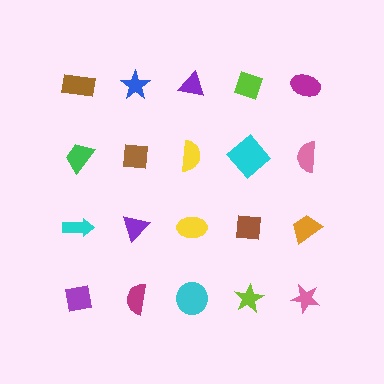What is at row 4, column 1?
A purple square.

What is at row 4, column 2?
A magenta semicircle.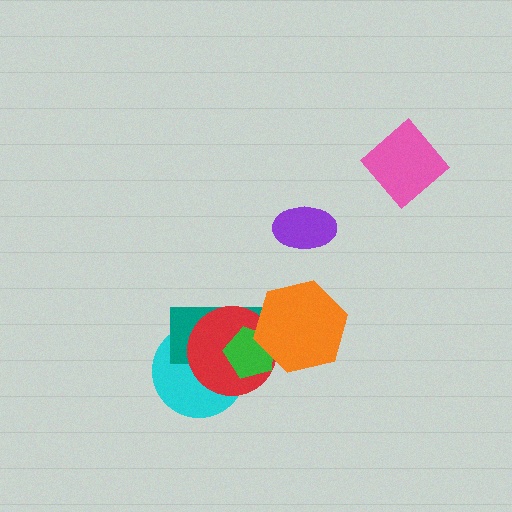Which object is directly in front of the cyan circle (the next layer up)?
The teal rectangle is directly in front of the cyan circle.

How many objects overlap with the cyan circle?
3 objects overlap with the cyan circle.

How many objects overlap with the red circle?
4 objects overlap with the red circle.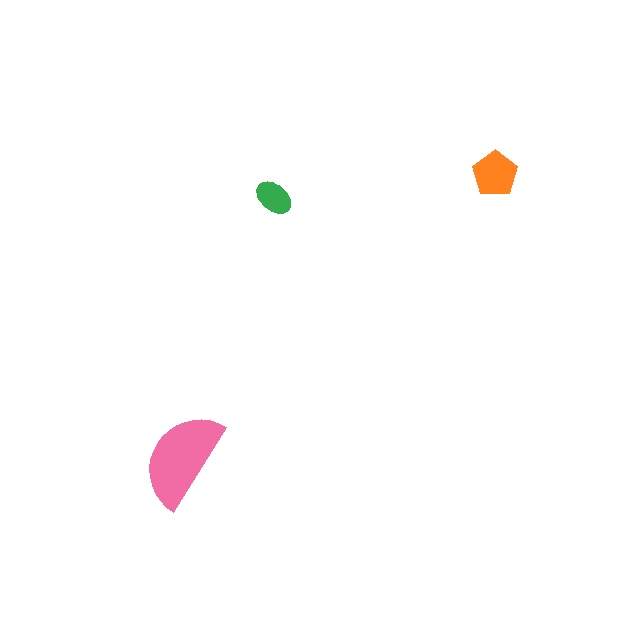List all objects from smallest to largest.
The green ellipse, the orange pentagon, the pink semicircle.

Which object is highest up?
The orange pentagon is topmost.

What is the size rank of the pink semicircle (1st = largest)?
1st.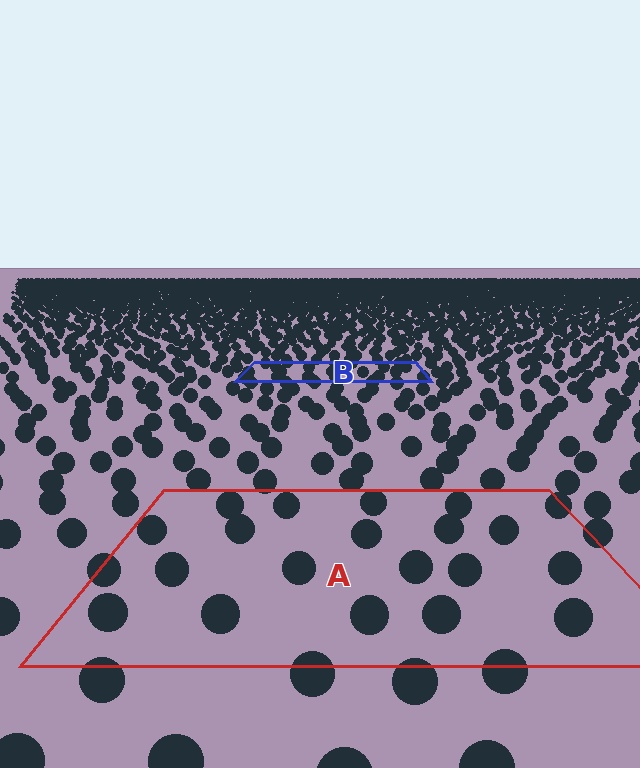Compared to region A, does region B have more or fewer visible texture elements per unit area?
Region B has more texture elements per unit area — they are packed more densely because it is farther away.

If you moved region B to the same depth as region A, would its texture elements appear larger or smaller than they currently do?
They would appear larger. At a closer depth, the same texture elements are projected at a bigger on-screen size.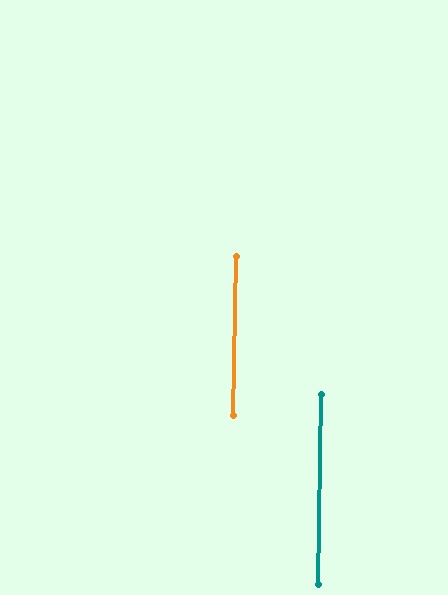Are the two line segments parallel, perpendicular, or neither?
Parallel — their directions differ by only 0.3°.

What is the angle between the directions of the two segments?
Approximately 0 degrees.